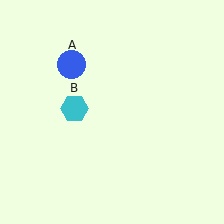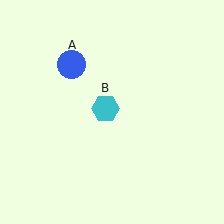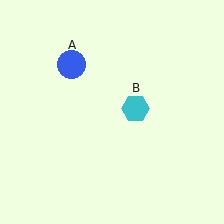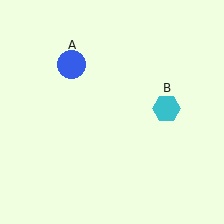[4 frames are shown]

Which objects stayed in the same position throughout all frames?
Blue circle (object A) remained stationary.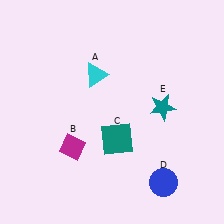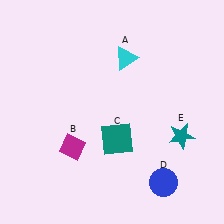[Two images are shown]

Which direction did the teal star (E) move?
The teal star (E) moved down.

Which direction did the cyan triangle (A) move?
The cyan triangle (A) moved right.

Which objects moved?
The objects that moved are: the cyan triangle (A), the teal star (E).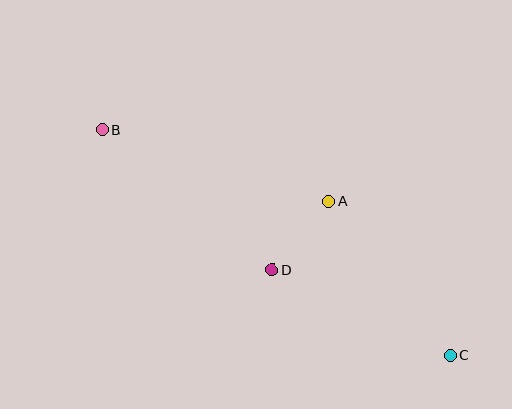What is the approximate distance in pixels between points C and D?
The distance between C and D is approximately 198 pixels.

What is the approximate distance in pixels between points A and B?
The distance between A and B is approximately 238 pixels.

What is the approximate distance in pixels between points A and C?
The distance between A and C is approximately 196 pixels.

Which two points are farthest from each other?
Points B and C are farthest from each other.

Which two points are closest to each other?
Points A and D are closest to each other.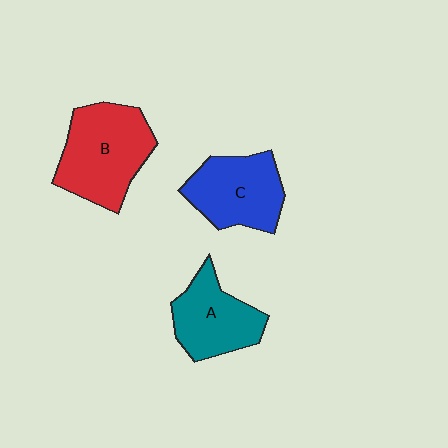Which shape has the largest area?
Shape B (red).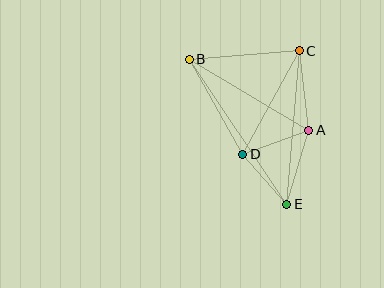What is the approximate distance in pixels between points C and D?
The distance between C and D is approximately 118 pixels.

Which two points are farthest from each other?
Points B and E are farthest from each other.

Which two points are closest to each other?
Points D and E are closest to each other.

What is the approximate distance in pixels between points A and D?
The distance between A and D is approximately 70 pixels.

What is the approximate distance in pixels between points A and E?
The distance between A and E is approximately 77 pixels.